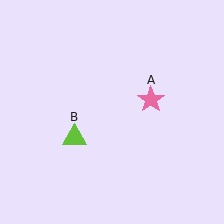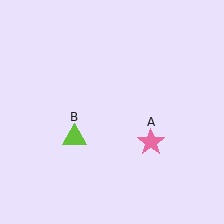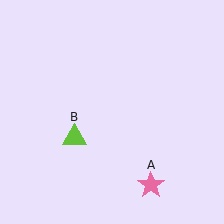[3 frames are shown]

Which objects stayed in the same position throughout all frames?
Lime triangle (object B) remained stationary.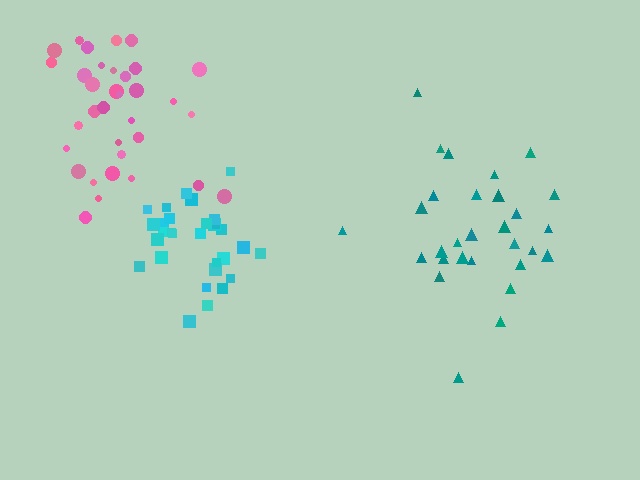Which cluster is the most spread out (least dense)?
Teal.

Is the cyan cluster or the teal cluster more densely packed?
Cyan.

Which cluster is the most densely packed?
Cyan.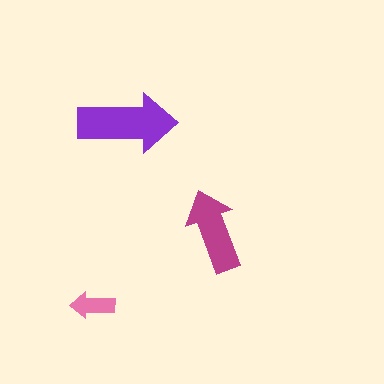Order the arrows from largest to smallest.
the purple one, the magenta one, the pink one.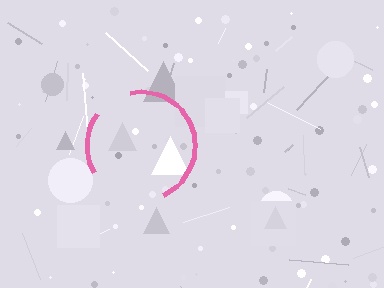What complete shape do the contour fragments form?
The contour fragments form a circle.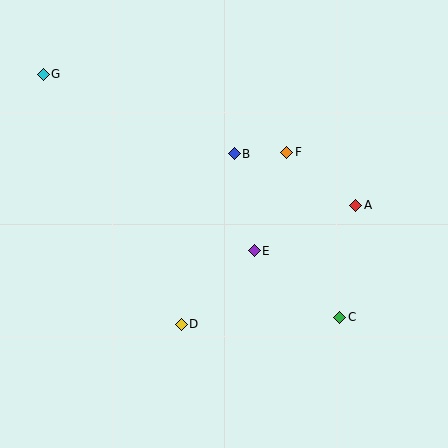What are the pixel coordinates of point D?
Point D is at (181, 324).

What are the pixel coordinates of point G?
Point G is at (43, 74).